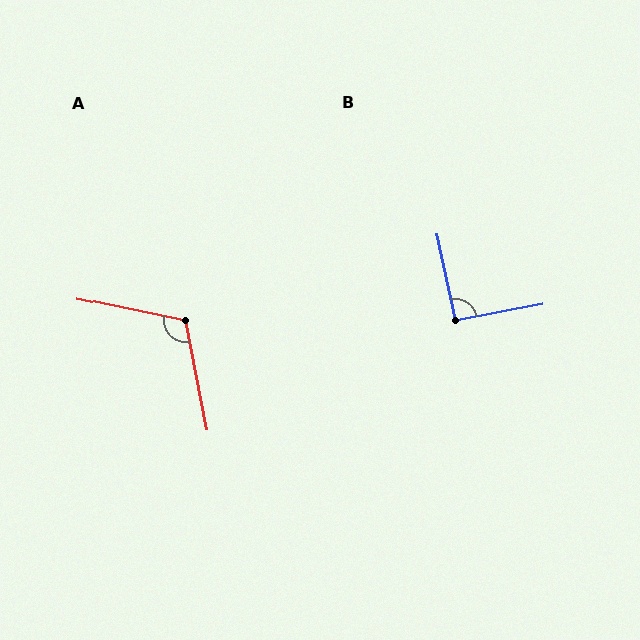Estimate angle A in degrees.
Approximately 113 degrees.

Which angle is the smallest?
B, at approximately 91 degrees.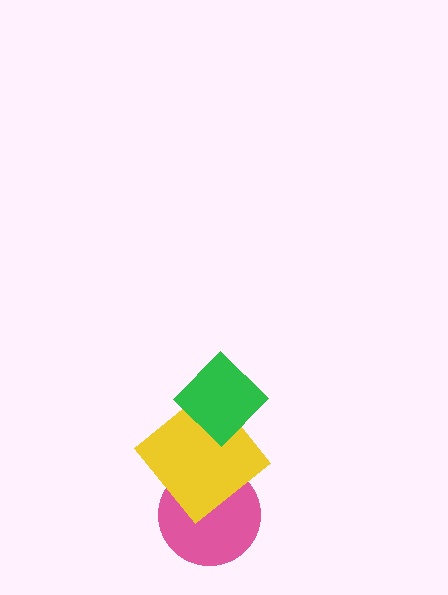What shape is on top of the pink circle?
The yellow diamond is on top of the pink circle.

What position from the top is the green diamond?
The green diamond is 1st from the top.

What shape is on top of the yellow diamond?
The green diamond is on top of the yellow diamond.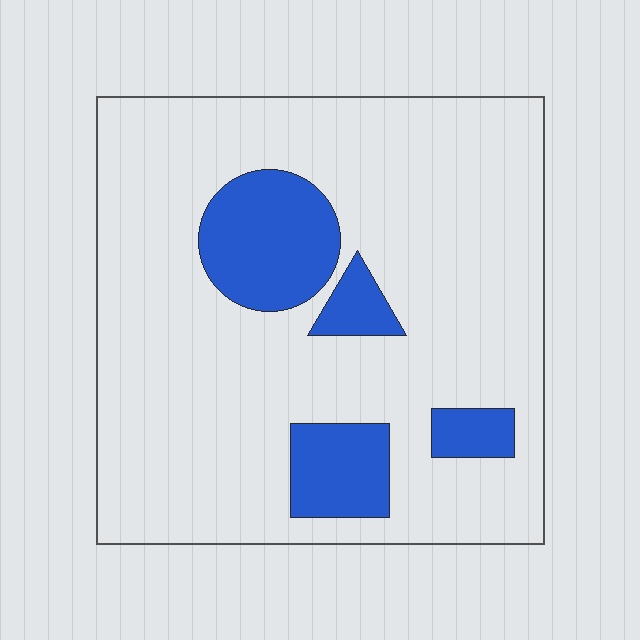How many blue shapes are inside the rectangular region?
4.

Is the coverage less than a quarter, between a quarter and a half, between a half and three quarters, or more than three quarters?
Less than a quarter.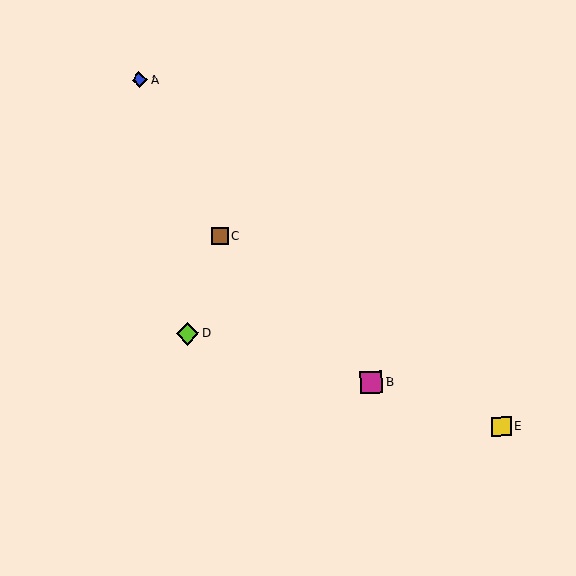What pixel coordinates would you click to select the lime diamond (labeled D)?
Click at (187, 333) to select the lime diamond D.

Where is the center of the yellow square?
The center of the yellow square is at (502, 427).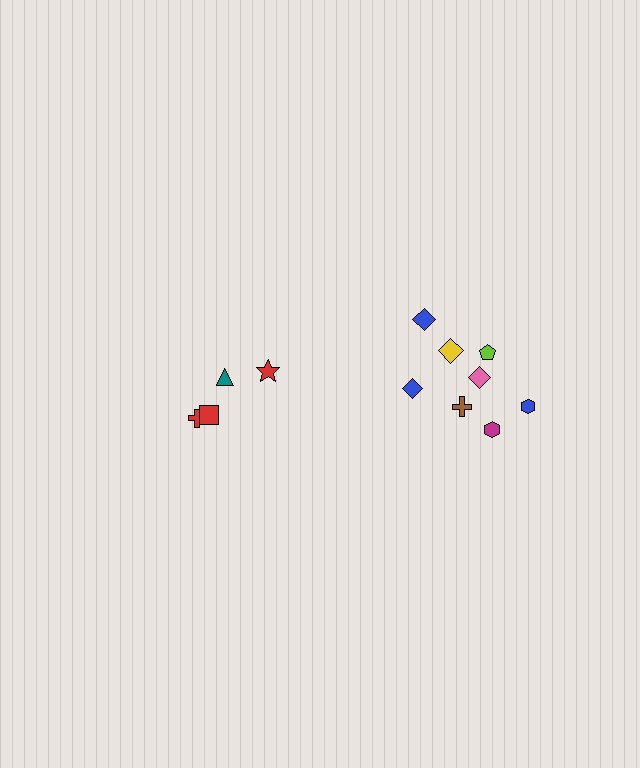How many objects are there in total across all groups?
There are 12 objects.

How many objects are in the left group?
There are 4 objects.